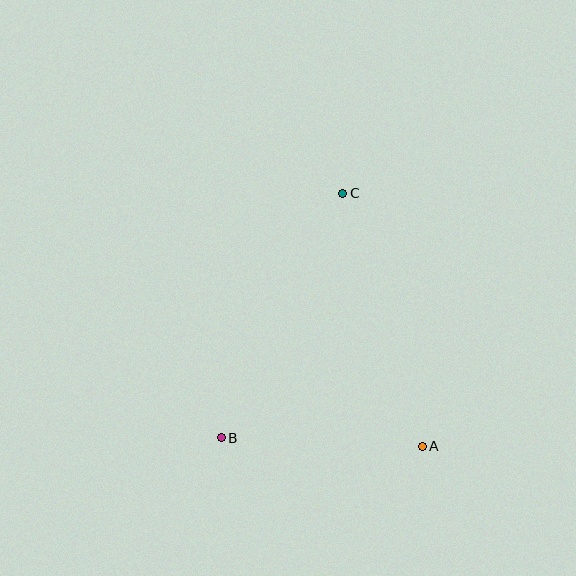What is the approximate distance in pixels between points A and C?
The distance between A and C is approximately 265 pixels.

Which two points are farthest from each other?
Points B and C are farthest from each other.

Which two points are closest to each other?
Points A and B are closest to each other.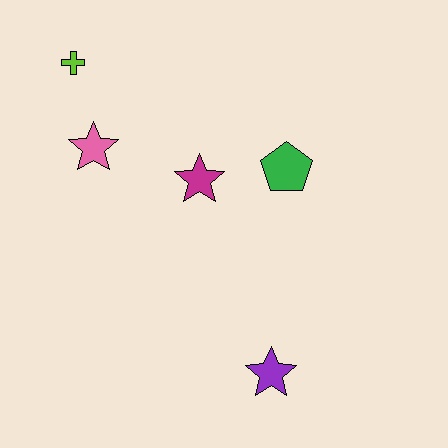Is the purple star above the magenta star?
No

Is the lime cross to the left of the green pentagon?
Yes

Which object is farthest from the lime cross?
The purple star is farthest from the lime cross.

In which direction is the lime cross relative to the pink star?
The lime cross is above the pink star.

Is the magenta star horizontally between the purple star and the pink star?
Yes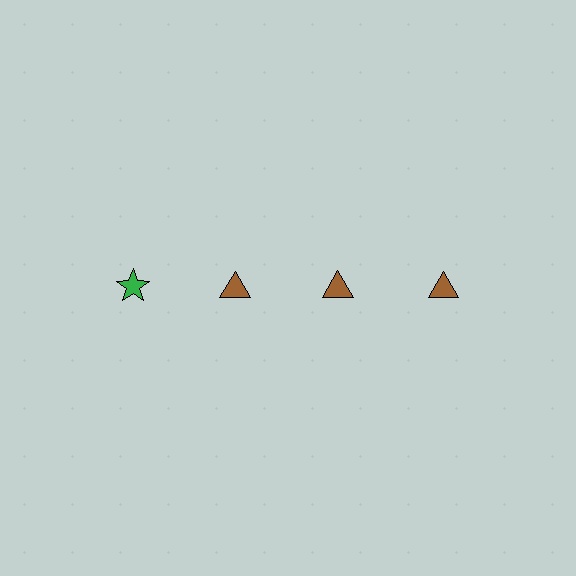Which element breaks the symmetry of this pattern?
The green star in the top row, leftmost column breaks the symmetry. All other shapes are brown triangles.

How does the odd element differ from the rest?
It differs in both color (green instead of brown) and shape (star instead of triangle).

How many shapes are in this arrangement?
There are 4 shapes arranged in a grid pattern.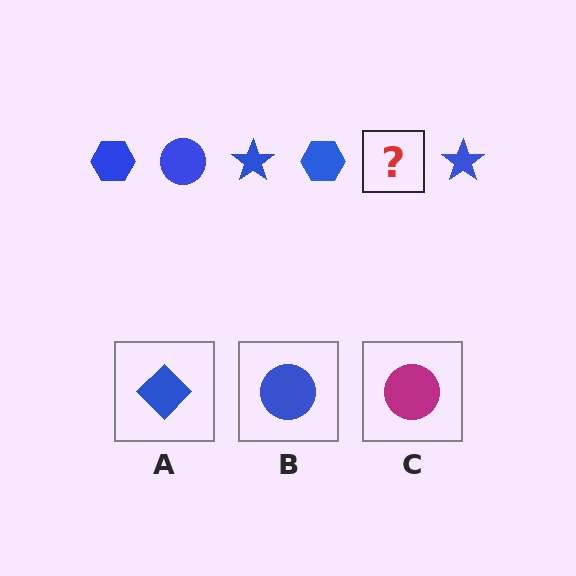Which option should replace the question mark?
Option B.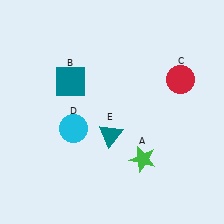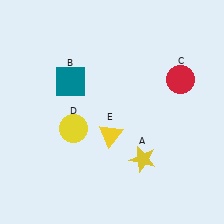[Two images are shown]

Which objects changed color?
A changed from green to yellow. D changed from cyan to yellow. E changed from teal to yellow.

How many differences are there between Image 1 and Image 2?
There are 3 differences between the two images.